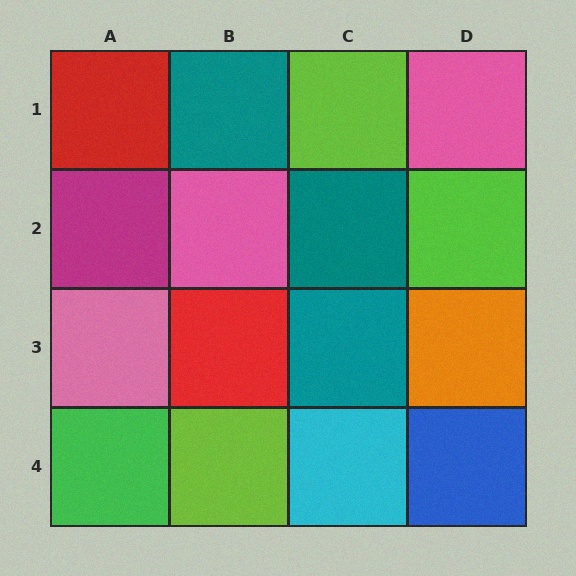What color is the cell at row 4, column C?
Cyan.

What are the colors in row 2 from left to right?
Magenta, pink, teal, lime.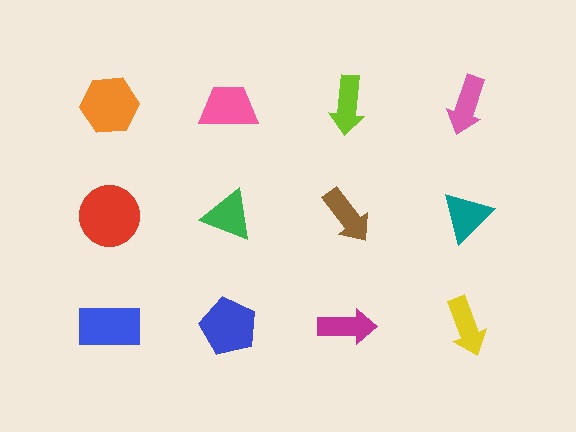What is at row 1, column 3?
A lime arrow.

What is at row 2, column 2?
A green triangle.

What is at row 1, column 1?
An orange hexagon.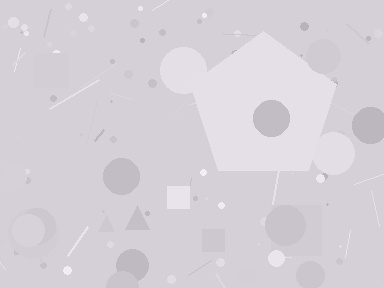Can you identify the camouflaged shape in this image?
The camouflaged shape is a pentagon.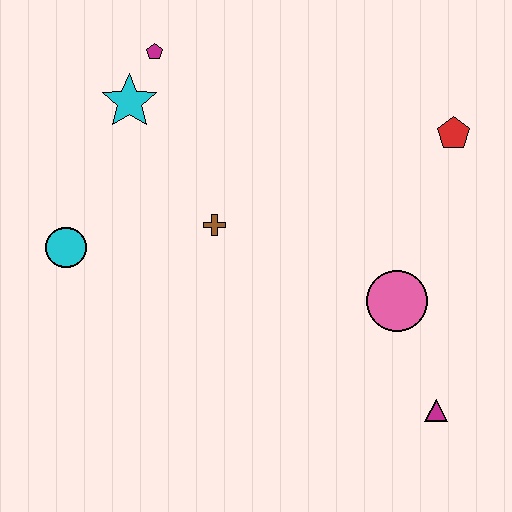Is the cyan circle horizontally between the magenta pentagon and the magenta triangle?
No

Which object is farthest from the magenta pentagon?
The magenta triangle is farthest from the magenta pentagon.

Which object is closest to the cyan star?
The magenta pentagon is closest to the cyan star.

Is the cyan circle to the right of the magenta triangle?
No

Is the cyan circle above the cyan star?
No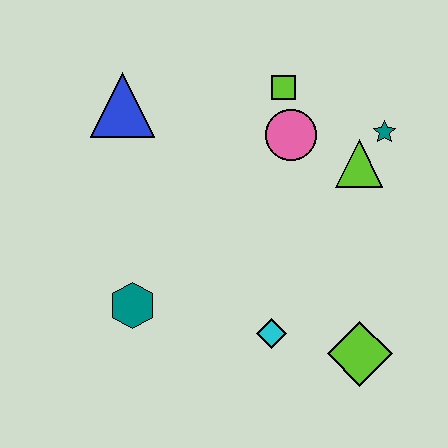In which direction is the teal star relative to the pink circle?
The teal star is to the right of the pink circle.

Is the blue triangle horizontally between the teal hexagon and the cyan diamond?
No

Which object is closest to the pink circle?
The lime square is closest to the pink circle.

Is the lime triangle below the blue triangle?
Yes